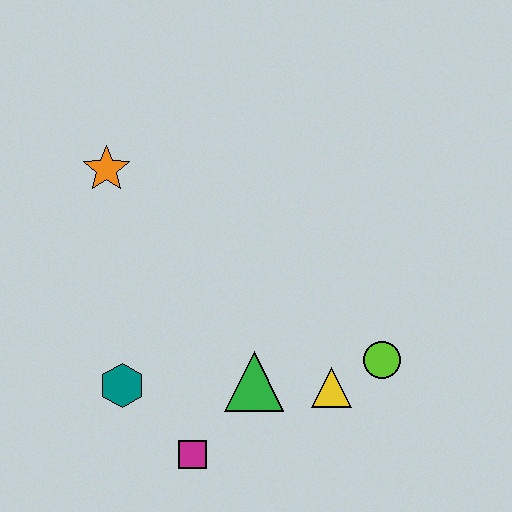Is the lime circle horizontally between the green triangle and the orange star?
No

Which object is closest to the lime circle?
The yellow triangle is closest to the lime circle.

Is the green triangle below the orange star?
Yes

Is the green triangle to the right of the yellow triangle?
No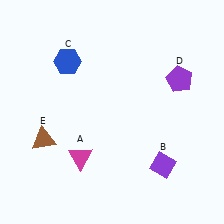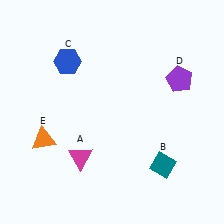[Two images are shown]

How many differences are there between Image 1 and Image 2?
There are 2 differences between the two images.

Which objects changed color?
B changed from purple to teal. E changed from brown to orange.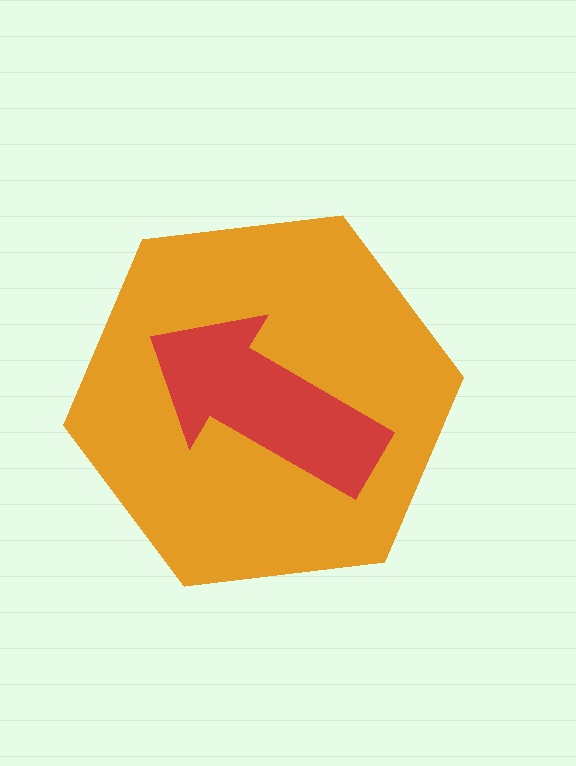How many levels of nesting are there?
2.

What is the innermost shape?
The red arrow.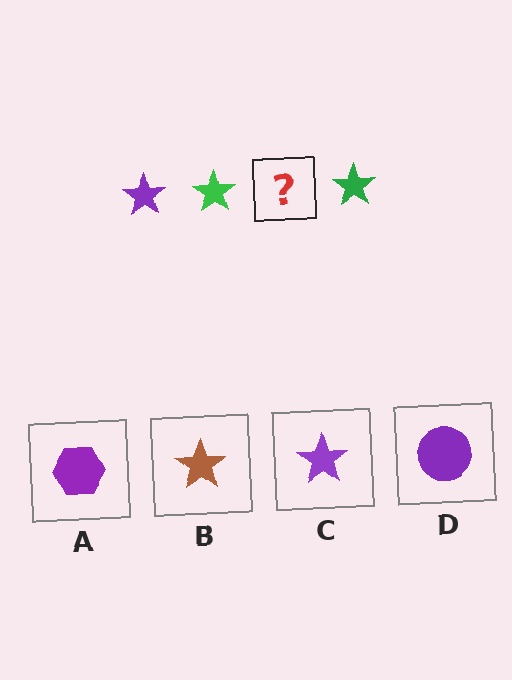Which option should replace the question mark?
Option C.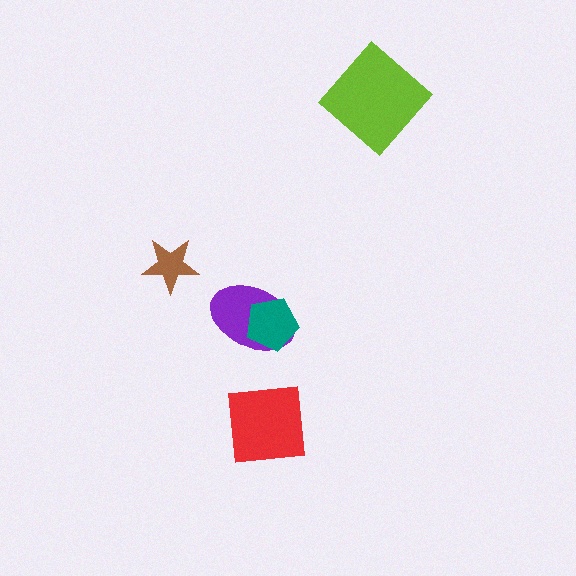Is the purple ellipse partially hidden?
Yes, it is partially covered by another shape.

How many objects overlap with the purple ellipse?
1 object overlaps with the purple ellipse.